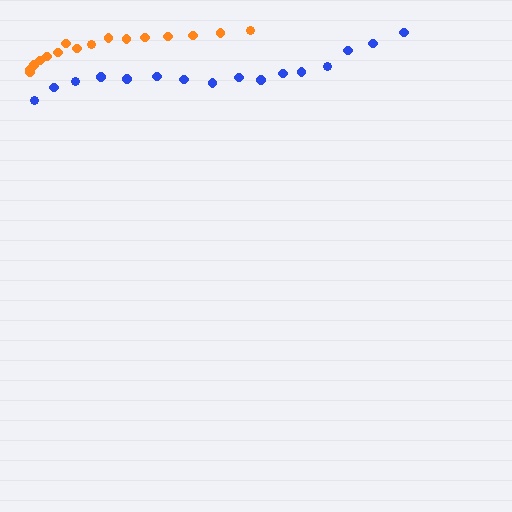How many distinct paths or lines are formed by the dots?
There are 2 distinct paths.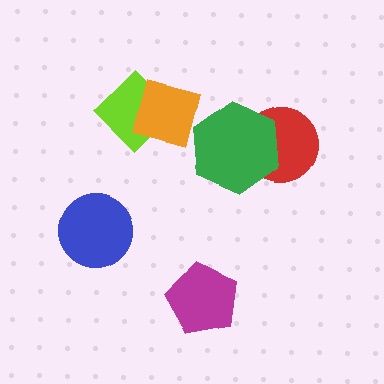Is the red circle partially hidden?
Yes, it is partially covered by another shape.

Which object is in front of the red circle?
The green hexagon is in front of the red circle.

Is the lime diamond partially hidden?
Yes, it is partially covered by another shape.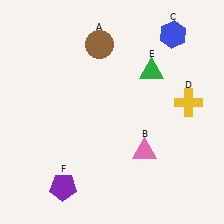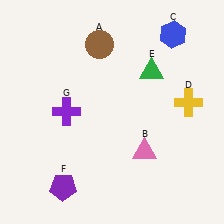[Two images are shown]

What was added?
A purple cross (G) was added in Image 2.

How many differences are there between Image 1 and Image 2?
There is 1 difference between the two images.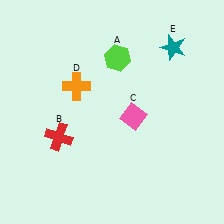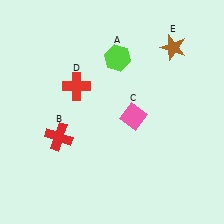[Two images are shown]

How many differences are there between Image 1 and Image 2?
There are 2 differences between the two images.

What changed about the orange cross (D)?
In Image 1, D is orange. In Image 2, it changed to red.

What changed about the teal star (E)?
In Image 1, E is teal. In Image 2, it changed to brown.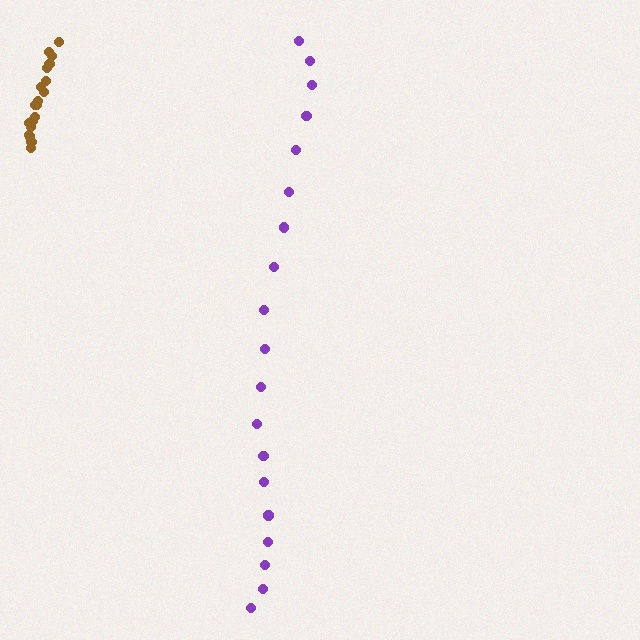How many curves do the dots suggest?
There are 2 distinct paths.